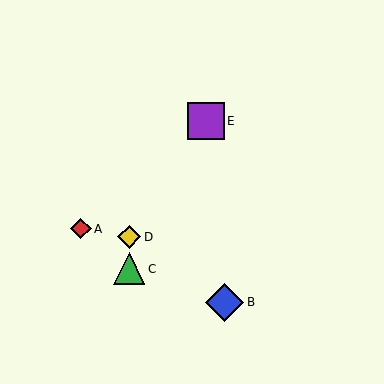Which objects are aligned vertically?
Objects C, D are aligned vertically.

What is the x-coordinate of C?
Object C is at x≈129.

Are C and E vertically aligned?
No, C is at x≈129 and E is at x≈206.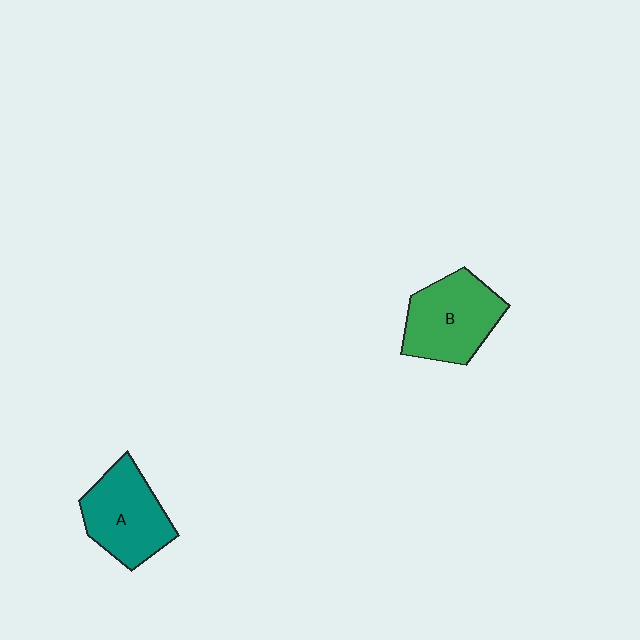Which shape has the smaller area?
Shape A (teal).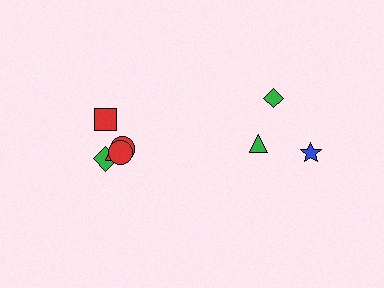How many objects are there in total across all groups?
There are 8 objects.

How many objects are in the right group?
There are 3 objects.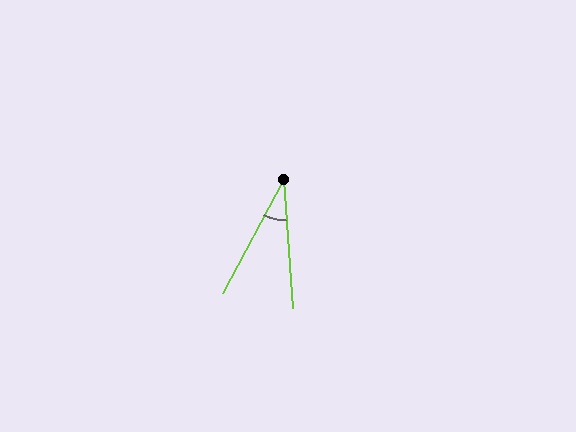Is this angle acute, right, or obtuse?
It is acute.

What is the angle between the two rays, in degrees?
Approximately 32 degrees.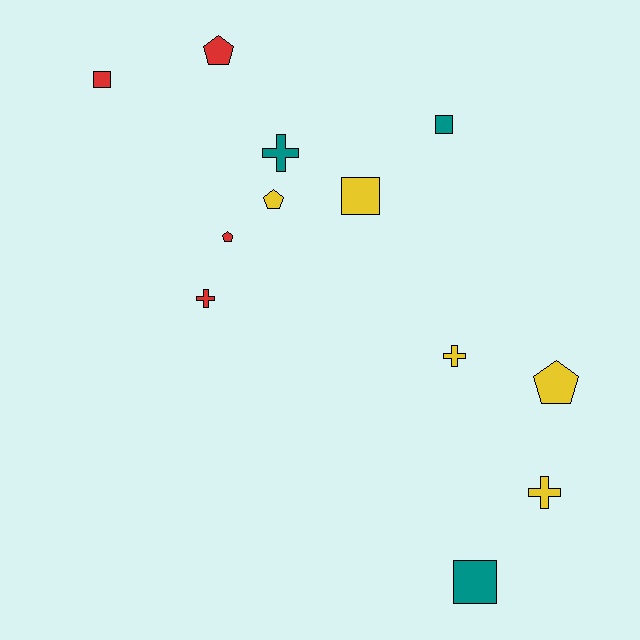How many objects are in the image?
There are 12 objects.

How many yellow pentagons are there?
There are 2 yellow pentagons.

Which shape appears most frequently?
Pentagon, with 4 objects.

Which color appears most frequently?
Yellow, with 5 objects.